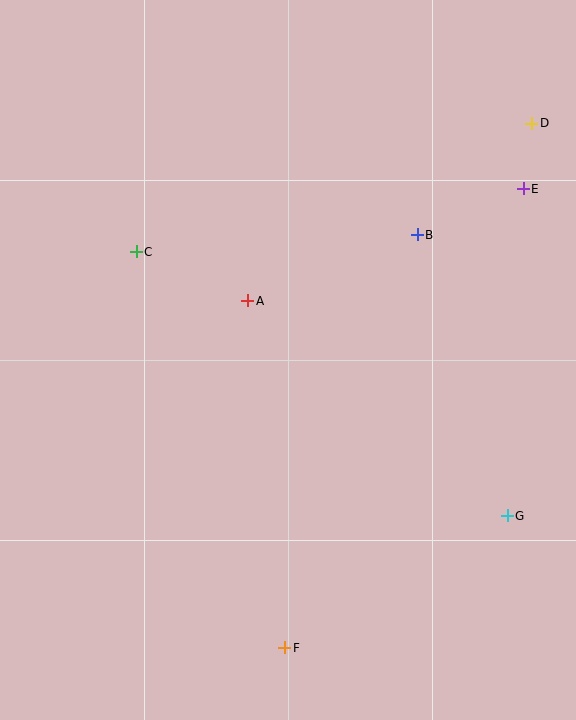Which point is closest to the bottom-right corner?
Point G is closest to the bottom-right corner.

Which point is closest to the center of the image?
Point A at (248, 301) is closest to the center.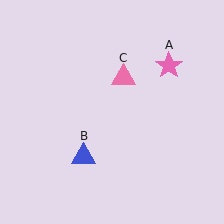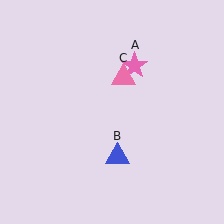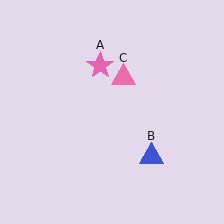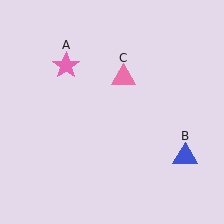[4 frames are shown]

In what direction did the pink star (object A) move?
The pink star (object A) moved left.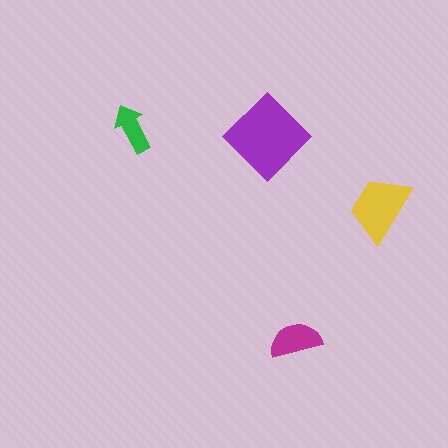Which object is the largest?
The purple diamond.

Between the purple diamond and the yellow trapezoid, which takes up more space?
The purple diamond.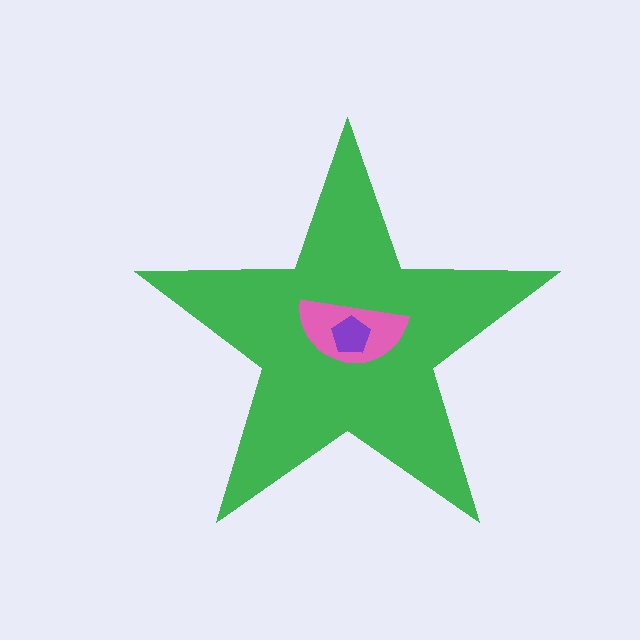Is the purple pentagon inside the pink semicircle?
Yes.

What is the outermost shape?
The green star.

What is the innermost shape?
The purple pentagon.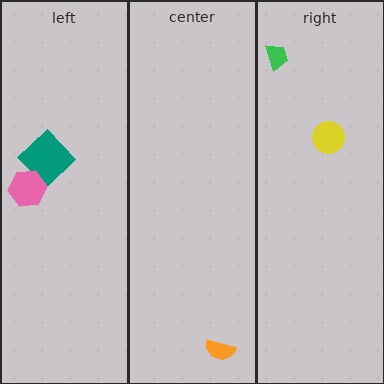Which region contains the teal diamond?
The left region.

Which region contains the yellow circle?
The right region.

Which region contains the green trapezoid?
The right region.